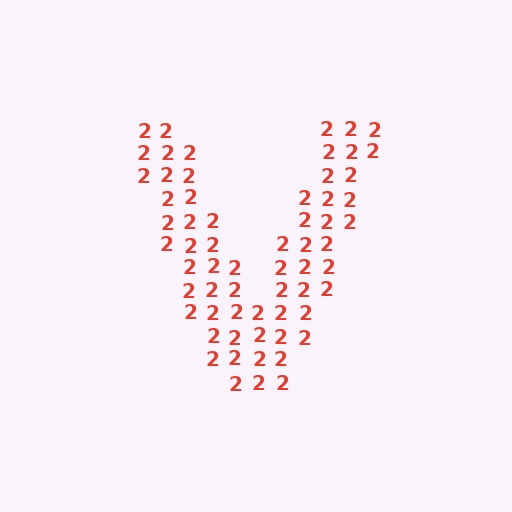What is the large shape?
The large shape is the letter V.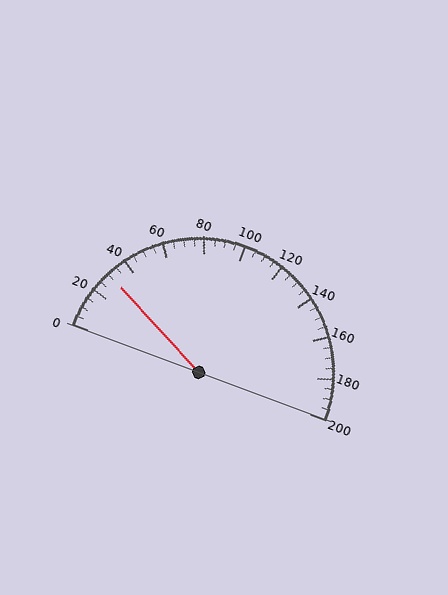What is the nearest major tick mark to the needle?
The nearest major tick mark is 40.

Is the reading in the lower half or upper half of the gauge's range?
The reading is in the lower half of the range (0 to 200).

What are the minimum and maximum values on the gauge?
The gauge ranges from 0 to 200.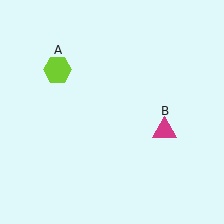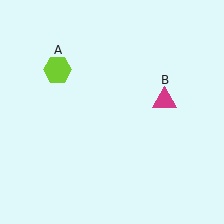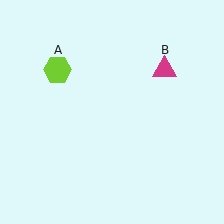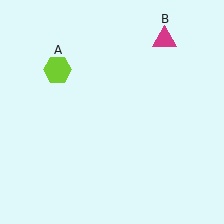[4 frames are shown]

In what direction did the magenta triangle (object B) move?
The magenta triangle (object B) moved up.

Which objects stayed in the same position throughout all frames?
Lime hexagon (object A) remained stationary.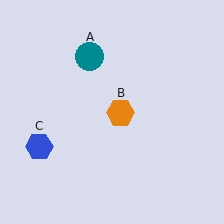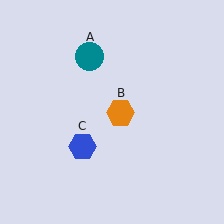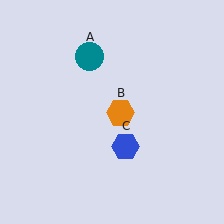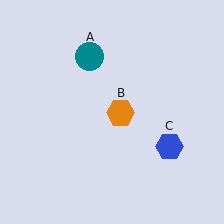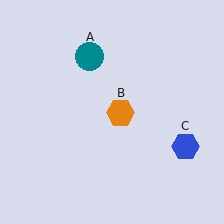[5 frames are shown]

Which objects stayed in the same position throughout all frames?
Teal circle (object A) and orange hexagon (object B) remained stationary.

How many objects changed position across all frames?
1 object changed position: blue hexagon (object C).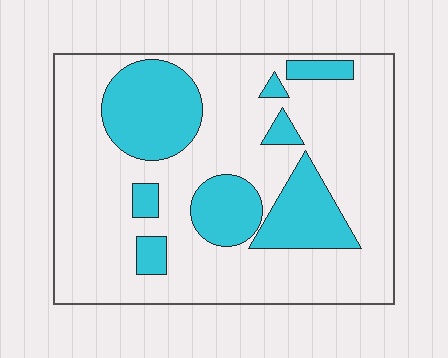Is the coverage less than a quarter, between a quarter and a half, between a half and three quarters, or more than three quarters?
Between a quarter and a half.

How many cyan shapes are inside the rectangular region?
8.